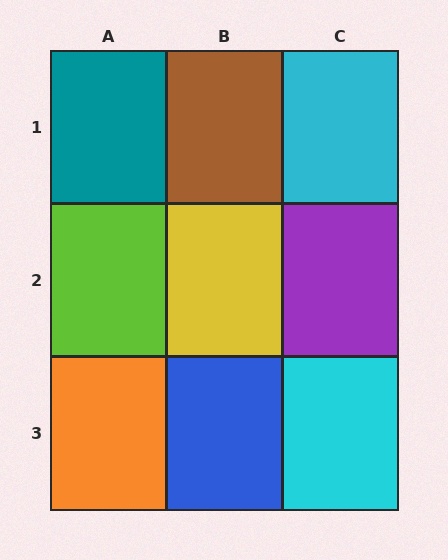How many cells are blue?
1 cell is blue.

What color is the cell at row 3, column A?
Orange.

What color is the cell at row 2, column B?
Yellow.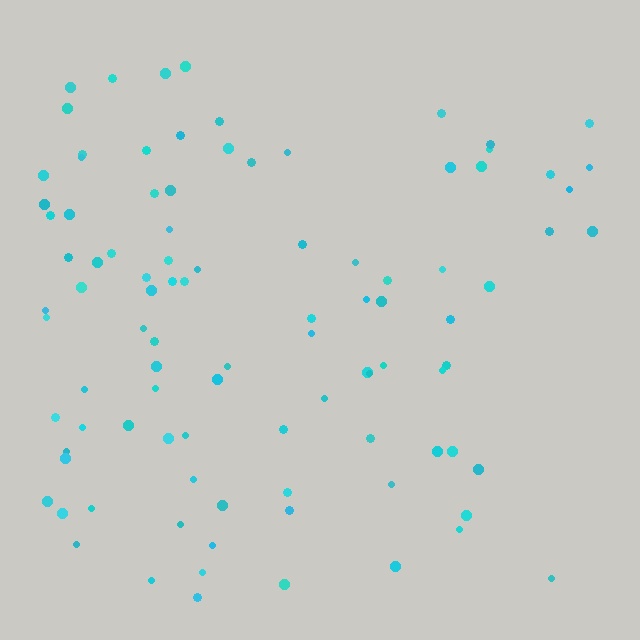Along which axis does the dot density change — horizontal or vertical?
Horizontal.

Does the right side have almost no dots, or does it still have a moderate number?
Still a moderate number, just noticeably fewer than the left.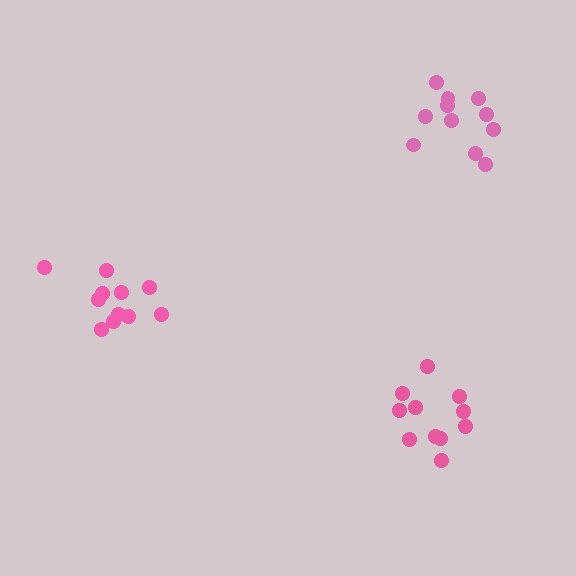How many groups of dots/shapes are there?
There are 3 groups.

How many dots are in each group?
Group 1: 11 dots, Group 2: 11 dots, Group 3: 11 dots (33 total).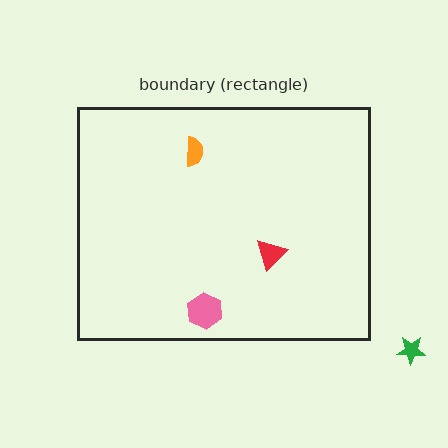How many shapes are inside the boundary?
3 inside, 1 outside.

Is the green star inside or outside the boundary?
Outside.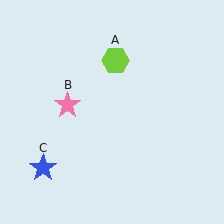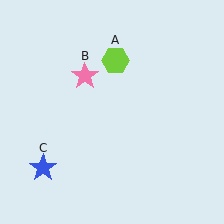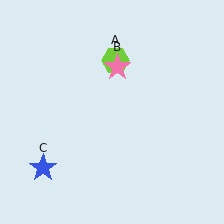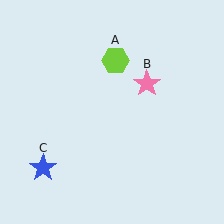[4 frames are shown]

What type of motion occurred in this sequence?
The pink star (object B) rotated clockwise around the center of the scene.